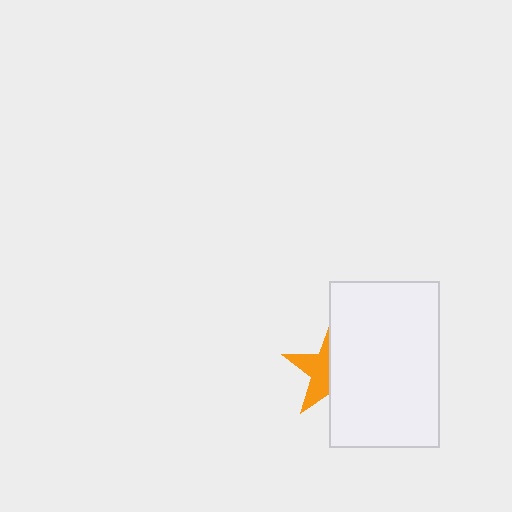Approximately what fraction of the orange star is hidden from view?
Roughly 55% of the orange star is hidden behind the white rectangle.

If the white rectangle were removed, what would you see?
You would see the complete orange star.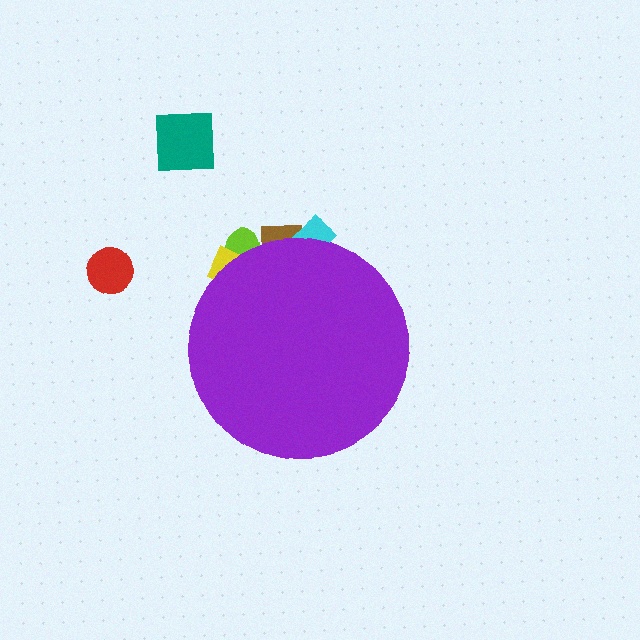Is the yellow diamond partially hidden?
Yes, the yellow diamond is partially hidden behind the purple circle.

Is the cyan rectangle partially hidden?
Yes, the cyan rectangle is partially hidden behind the purple circle.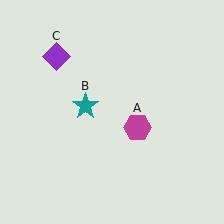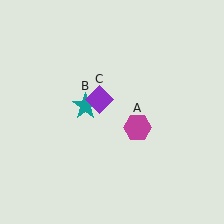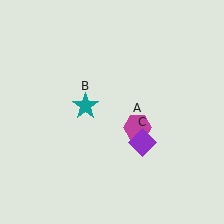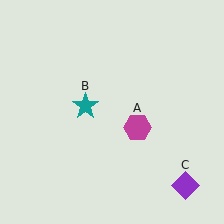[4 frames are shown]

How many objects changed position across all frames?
1 object changed position: purple diamond (object C).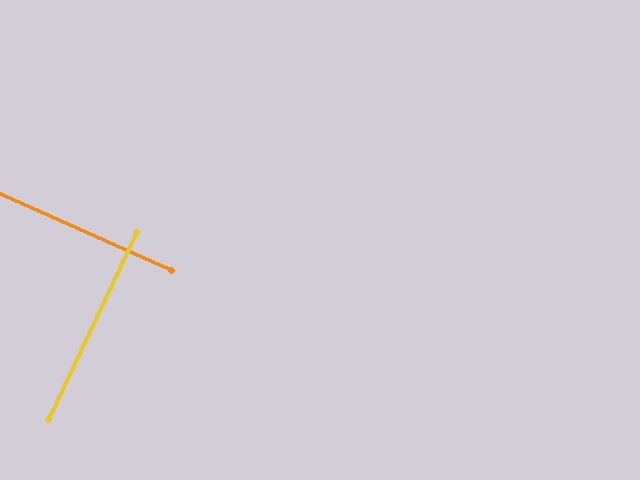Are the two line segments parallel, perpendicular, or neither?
Perpendicular — they meet at approximately 89°.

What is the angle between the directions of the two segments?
Approximately 89 degrees.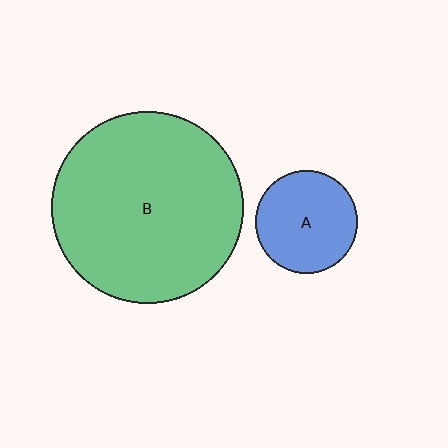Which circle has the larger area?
Circle B (green).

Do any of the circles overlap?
No, none of the circles overlap.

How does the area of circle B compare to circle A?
Approximately 3.5 times.